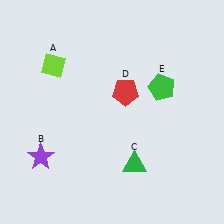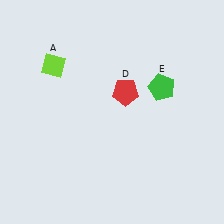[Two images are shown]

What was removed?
The green triangle (C), the purple star (B) were removed in Image 2.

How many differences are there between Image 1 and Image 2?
There are 2 differences between the two images.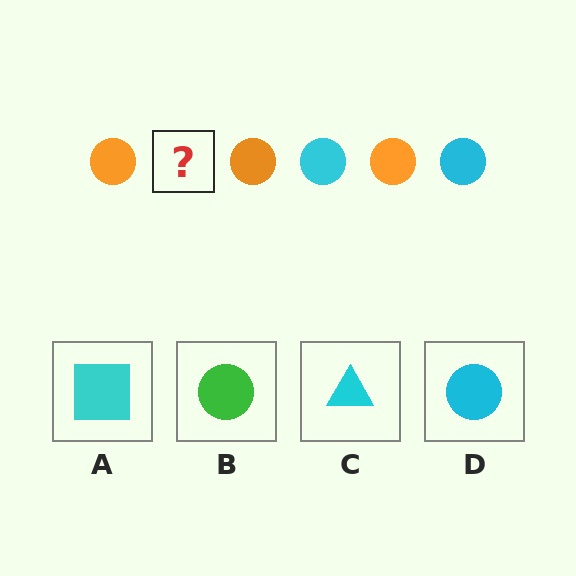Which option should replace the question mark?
Option D.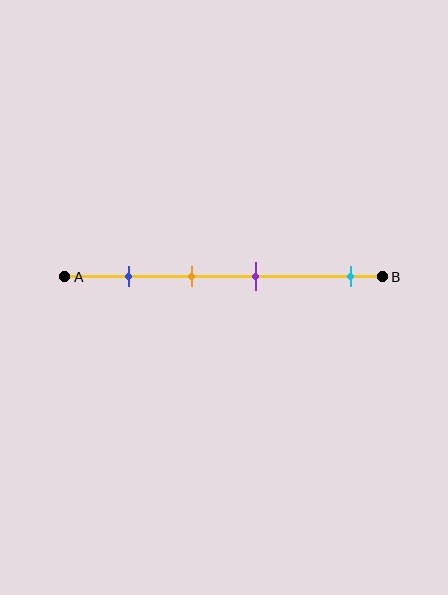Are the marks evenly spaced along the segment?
No, the marks are not evenly spaced.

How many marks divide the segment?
There are 4 marks dividing the segment.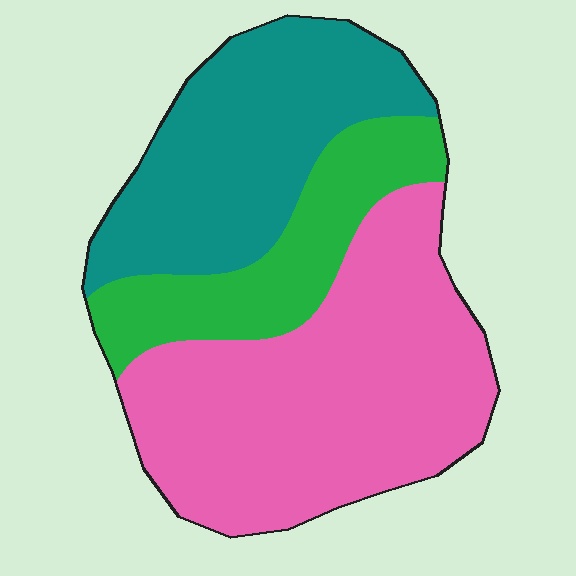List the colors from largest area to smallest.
From largest to smallest: pink, teal, green.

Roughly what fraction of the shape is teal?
Teal covers around 30% of the shape.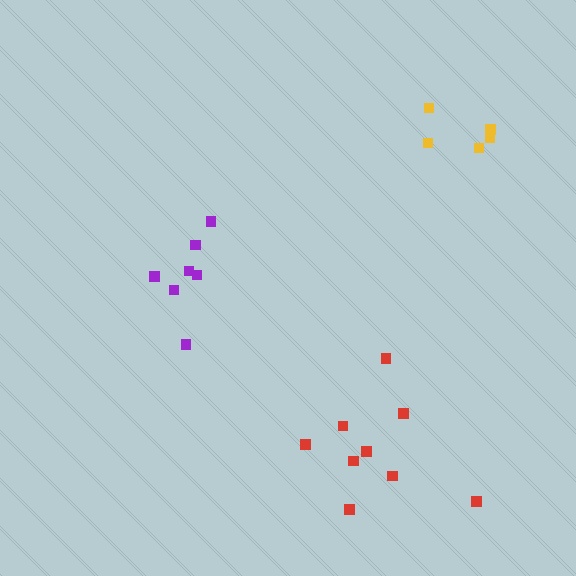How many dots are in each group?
Group 1: 7 dots, Group 2: 9 dots, Group 3: 5 dots (21 total).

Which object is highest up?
The yellow cluster is topmost.